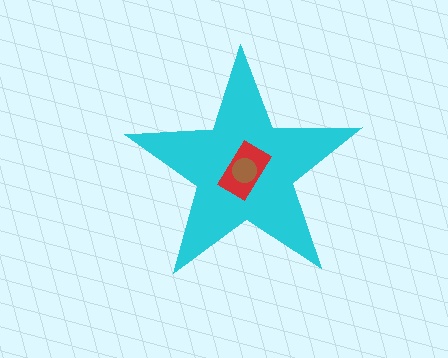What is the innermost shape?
The brown circle.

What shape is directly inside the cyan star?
The red rectangle.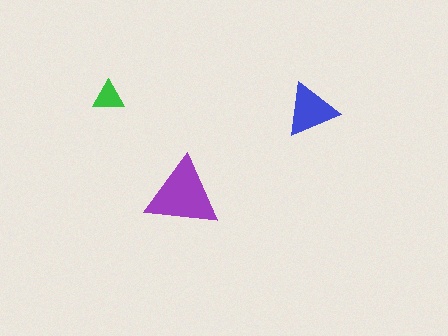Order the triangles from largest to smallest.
the purple one, the blue one, the green one.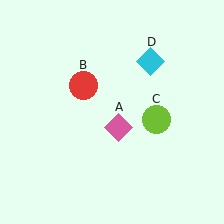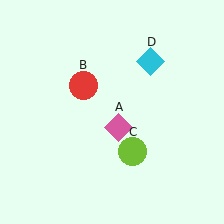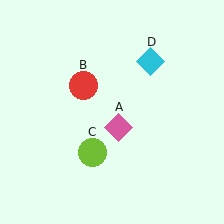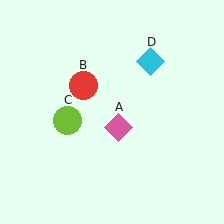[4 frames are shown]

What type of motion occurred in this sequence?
The lime circle (object C) rotated clockwise around the center of the scene.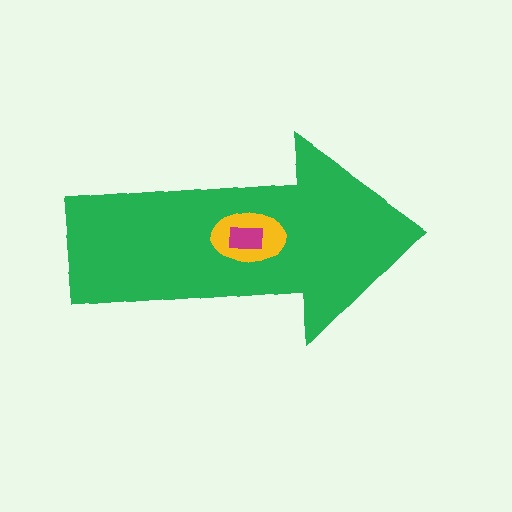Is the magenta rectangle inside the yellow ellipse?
Yes.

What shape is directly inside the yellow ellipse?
The magenta rectangle.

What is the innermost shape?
The magenta rectangle.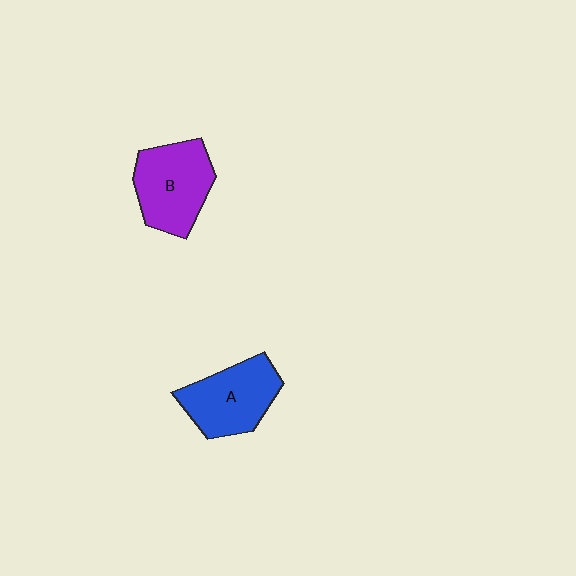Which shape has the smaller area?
Shape A (blue).